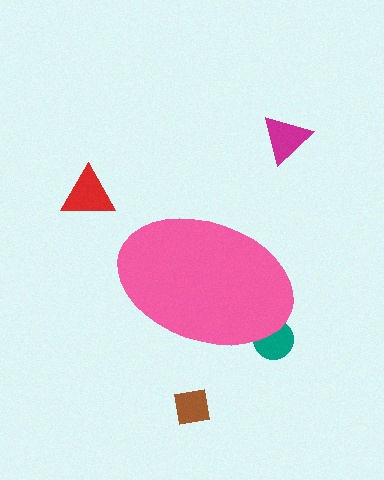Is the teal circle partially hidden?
Yes, the teal circle is partially hidden behind the pink ellipse.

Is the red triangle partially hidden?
No, the red triangle is fully visible.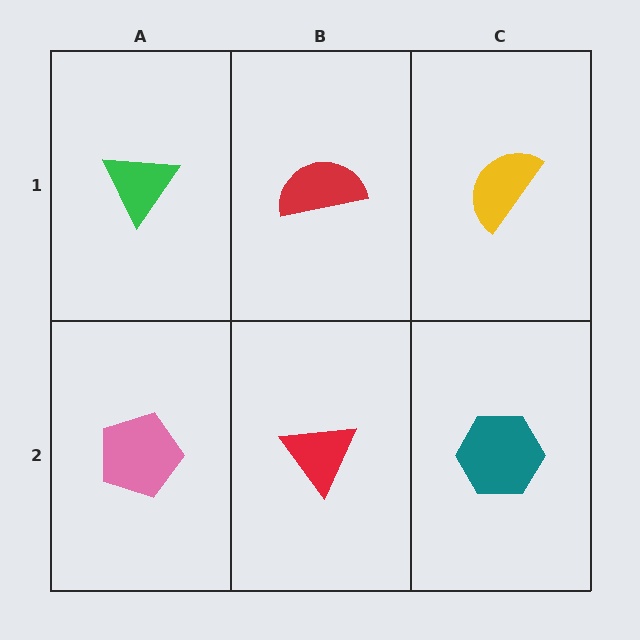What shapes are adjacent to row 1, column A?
A pink pentagon (row 2, column A), a red semicircle (row 1, column B).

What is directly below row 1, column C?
A teal hexagon.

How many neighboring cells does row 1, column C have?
2.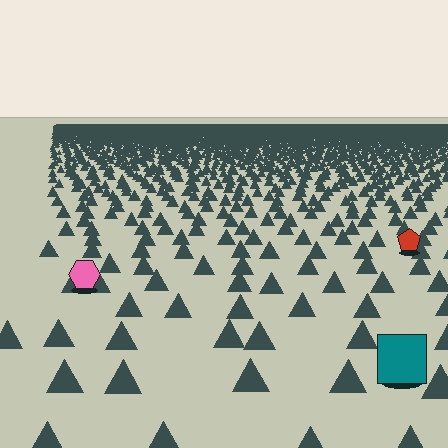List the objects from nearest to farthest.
From nearest to farthest: the teal square, the pink hexagon, the red pentagon.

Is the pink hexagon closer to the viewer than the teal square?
No. The teal square is closer — you can tell from the texture gradient: the ground texture is coarser near it.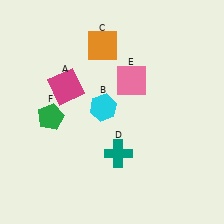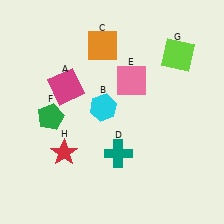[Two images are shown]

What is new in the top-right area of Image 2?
A lime square (G) was added in the top-right area of Image 2.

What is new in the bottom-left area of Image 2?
A red star (H) was added in the bottom-left area of Image 2.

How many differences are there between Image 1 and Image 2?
There are 2 differences between the two images.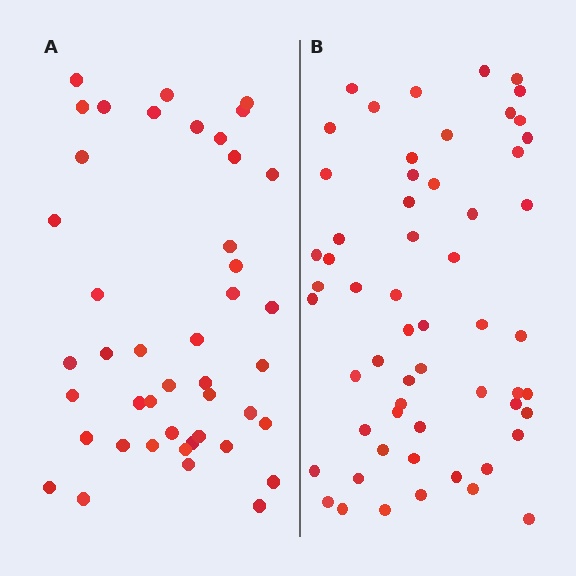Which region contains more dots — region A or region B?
Region B (the right region) has more dots.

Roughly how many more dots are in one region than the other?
Region B has approximately 15 more dots than region A.